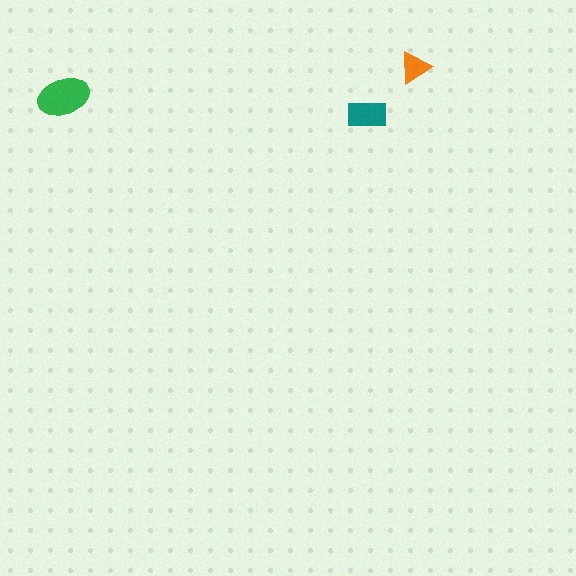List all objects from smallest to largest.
The orange triangle, the teal rectangle, the green ellipse.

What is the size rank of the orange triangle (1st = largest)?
3rd.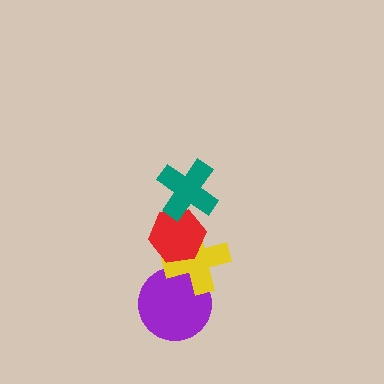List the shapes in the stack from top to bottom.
From top to bottom: the teal cross, the red hexagon, the yellow cross, the purple circle.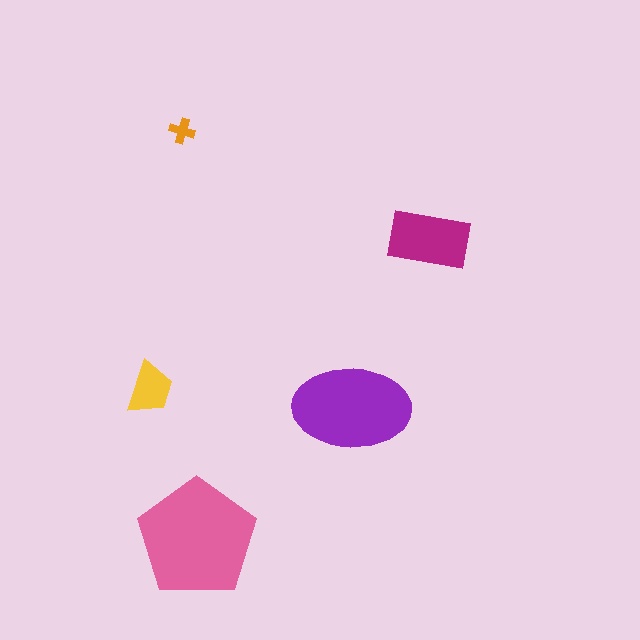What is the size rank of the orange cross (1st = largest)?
5th.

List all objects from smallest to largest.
The orange cross, the yellow trapezoid, the magenta rectangle, the purple ellipse, the pink pentagon.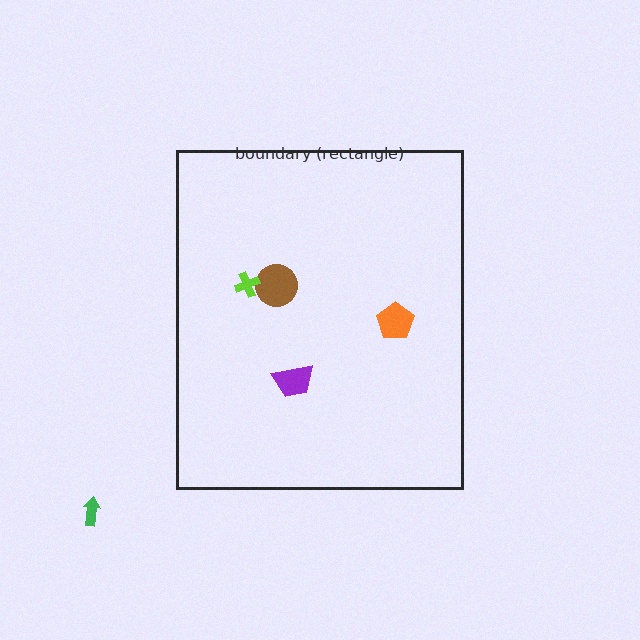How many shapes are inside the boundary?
4 inside, 1 outside.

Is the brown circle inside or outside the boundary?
Inside.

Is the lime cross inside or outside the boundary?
Inside.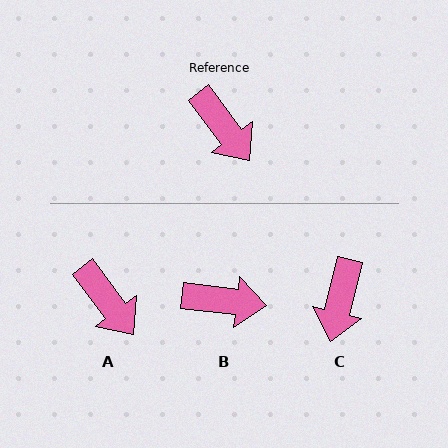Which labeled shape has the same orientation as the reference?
A.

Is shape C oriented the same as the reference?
No, it is off by about 50 degrees.